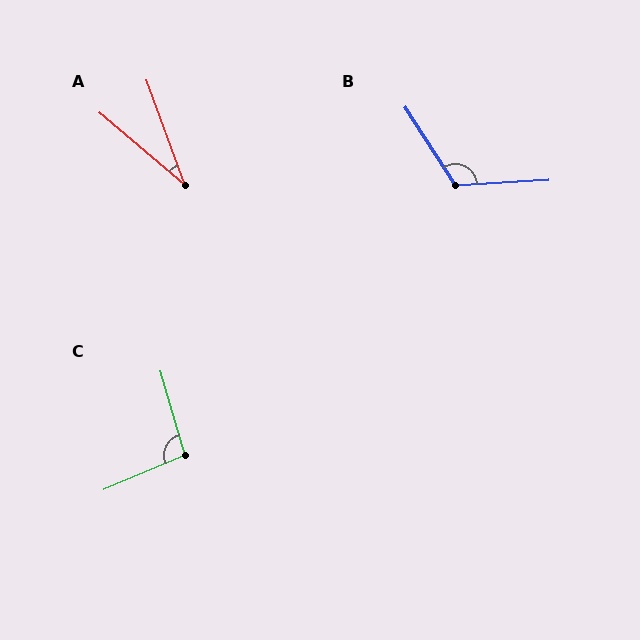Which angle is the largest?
B, at approximately 119 degrees.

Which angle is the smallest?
A, at approximately 30 degrees.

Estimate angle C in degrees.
Approximately 97 degrees.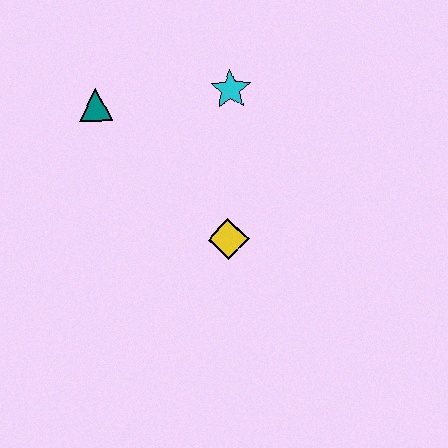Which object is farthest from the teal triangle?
The yellow diamond is farthest from the teal triangle.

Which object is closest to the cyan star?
The teal triangle is closest to the cyan star.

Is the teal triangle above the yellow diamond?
Yes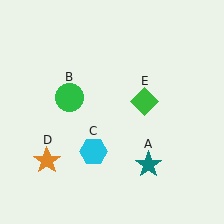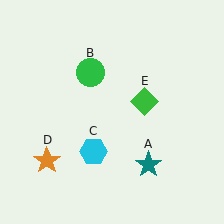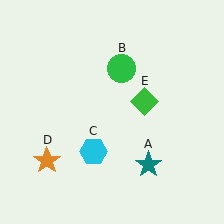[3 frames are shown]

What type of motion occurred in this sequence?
The green circle (object B) rotated clockwise around the center of the scene.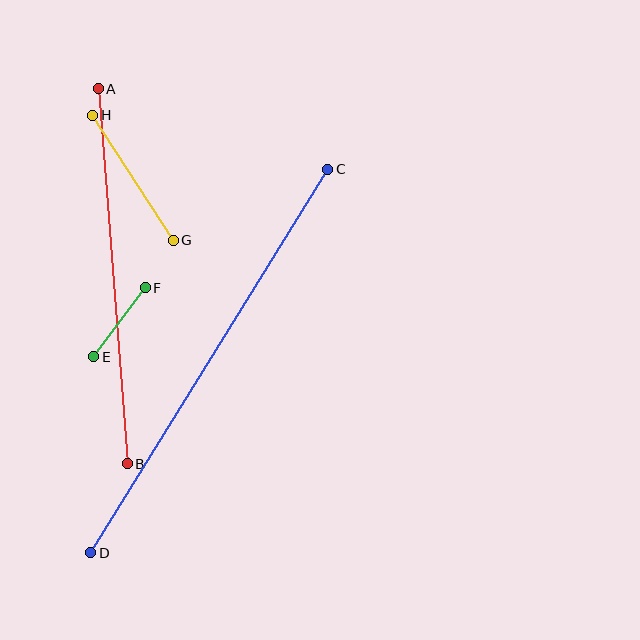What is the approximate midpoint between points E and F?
The midpoint is at approximately (119, 322) pixels.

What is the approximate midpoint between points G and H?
The midpoint is at approximately (133, 178) pixels.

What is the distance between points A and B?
The distance is approximately 376 pixels.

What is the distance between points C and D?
The distance is approximately 451 pixels.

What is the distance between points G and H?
The distance is approximately 149 pixels.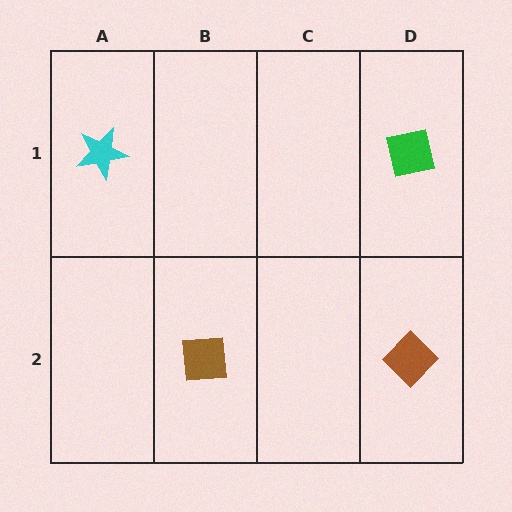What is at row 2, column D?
A brown diamond.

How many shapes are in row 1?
2 shapes.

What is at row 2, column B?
A brown square.